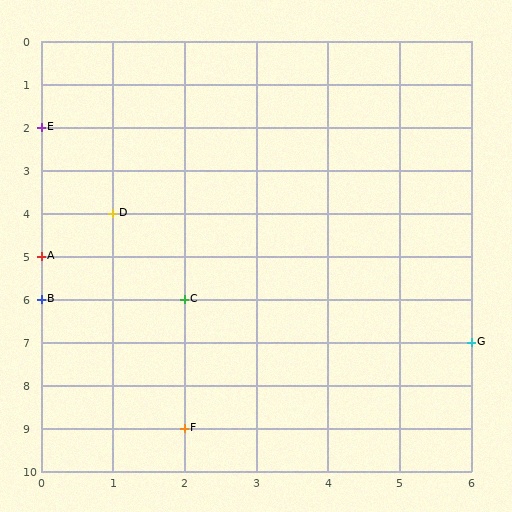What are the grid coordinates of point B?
Point B is at grid coordinates (0, 6).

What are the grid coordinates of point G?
Point G is at grid coordinates (6, 7).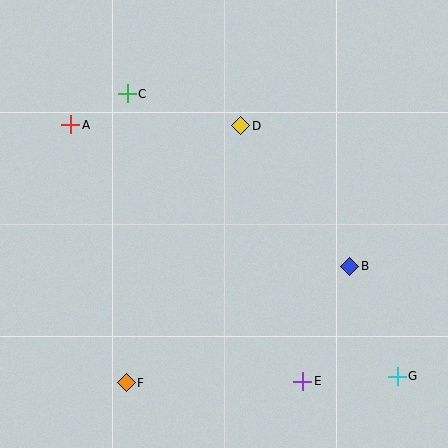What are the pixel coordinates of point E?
Point E is at (303, 381).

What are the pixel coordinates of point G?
Point G is at (397, 376).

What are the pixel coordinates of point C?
Point C is at (127, 94).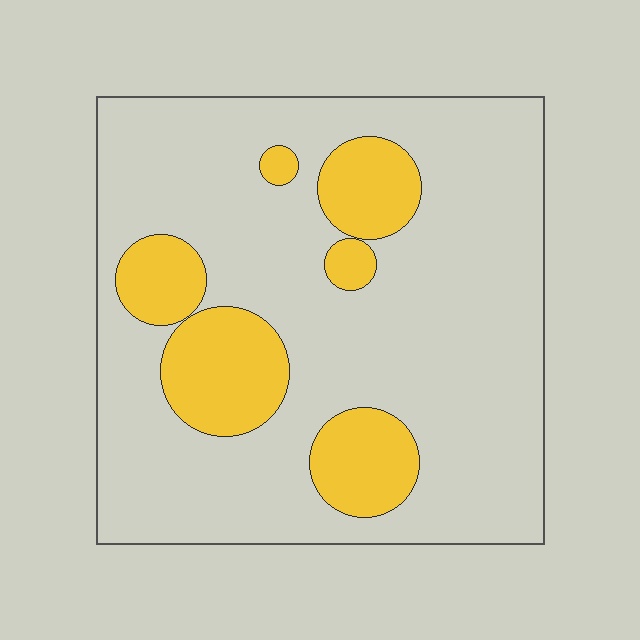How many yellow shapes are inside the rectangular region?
6.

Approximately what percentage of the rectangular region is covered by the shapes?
Approximately 20%.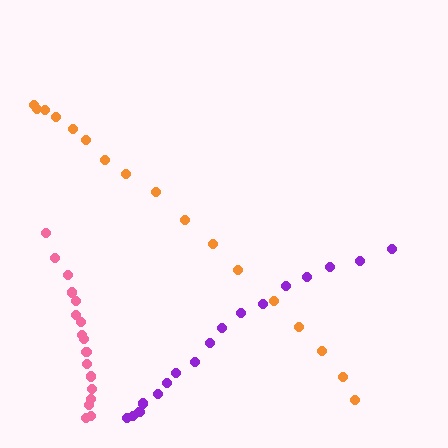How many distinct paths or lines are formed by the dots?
There are 3 distinct paths.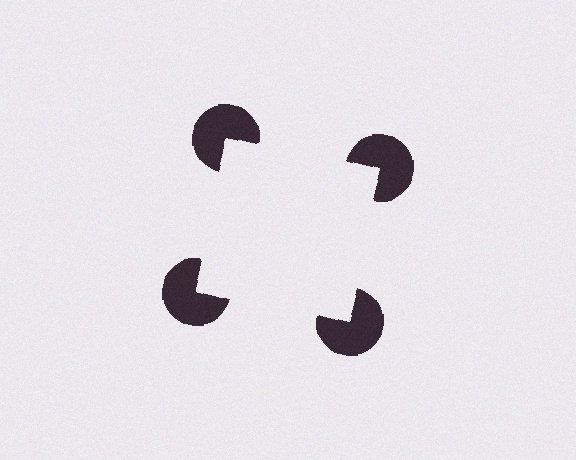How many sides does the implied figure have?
4 sides.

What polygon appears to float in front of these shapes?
An illusory square — its edges are inferred from the aligned wedge cuts in the pac-man discs, not physically drawn.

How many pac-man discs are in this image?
There are 4 — one at each vertex of the illusory square.